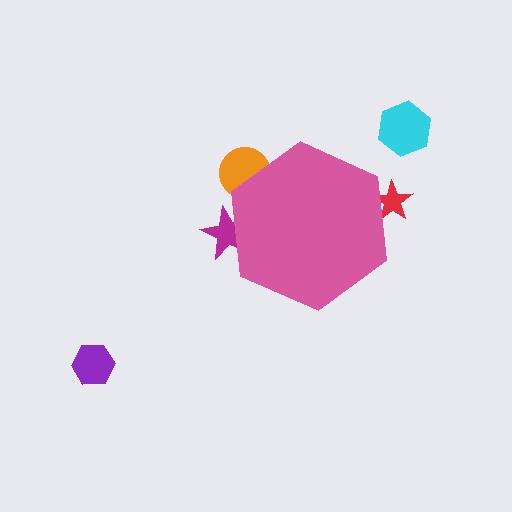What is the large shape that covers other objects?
A pink hexagon.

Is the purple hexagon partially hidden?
No, the purple hexagon is fully visible.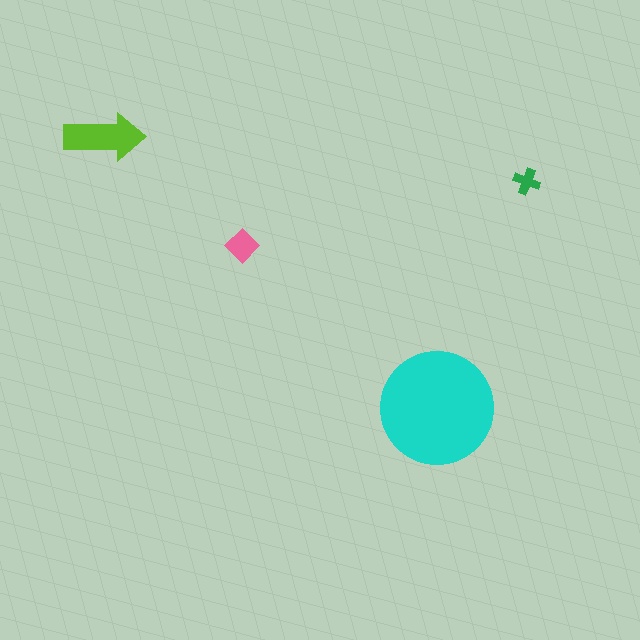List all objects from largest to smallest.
The cyan circle, the lime arrow, the pink diamond, the green cross.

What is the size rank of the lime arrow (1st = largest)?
2nd.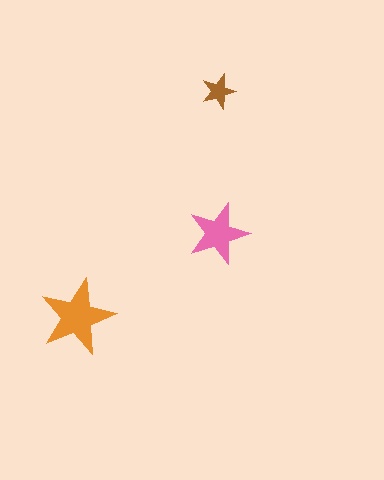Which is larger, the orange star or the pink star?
The orange one.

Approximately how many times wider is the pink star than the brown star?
About 2 times wider.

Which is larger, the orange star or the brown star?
The orange one.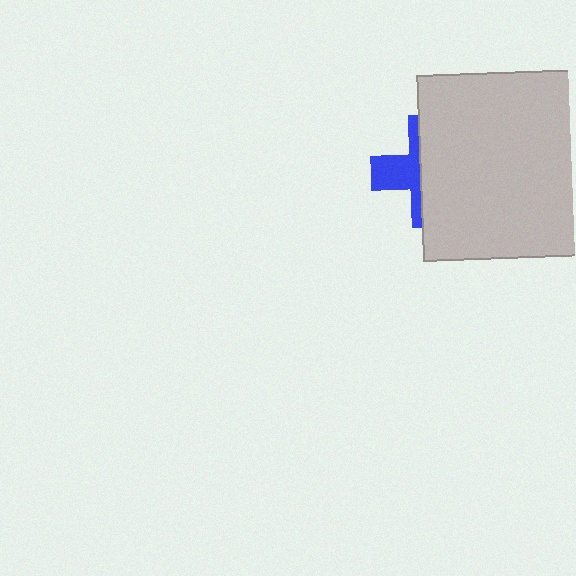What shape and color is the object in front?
The object in front is a light gray rectangle.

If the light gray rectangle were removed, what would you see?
You would see the complete blue cross.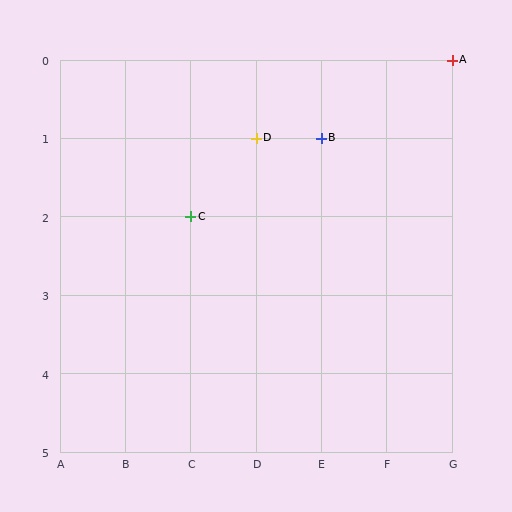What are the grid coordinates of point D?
Point D is at grid coordinates (D, 1).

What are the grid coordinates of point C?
Point C is at grid coordinates (C, 2).